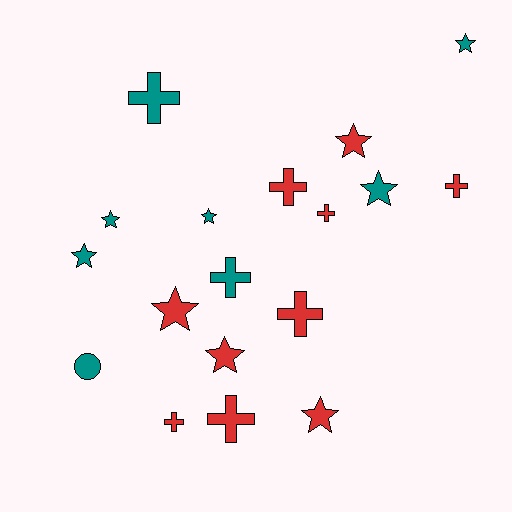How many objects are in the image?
There are 18 objects.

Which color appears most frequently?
Red, with 10 objects.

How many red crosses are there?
There are 6 red crosses.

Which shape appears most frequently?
Star, with 9 objects.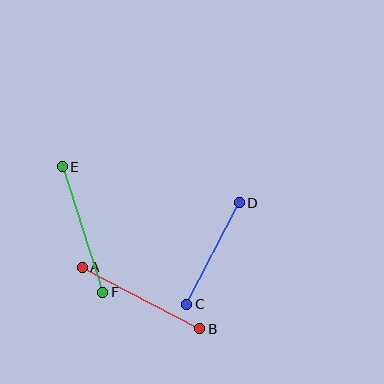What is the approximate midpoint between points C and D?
The midpoint is at approximately (213, 254) pixels.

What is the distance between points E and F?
The distance is approximately 132 pixels.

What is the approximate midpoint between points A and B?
The midpoint is at approximately (141, 298) pixels.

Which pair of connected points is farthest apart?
Points A and B are farthest apart.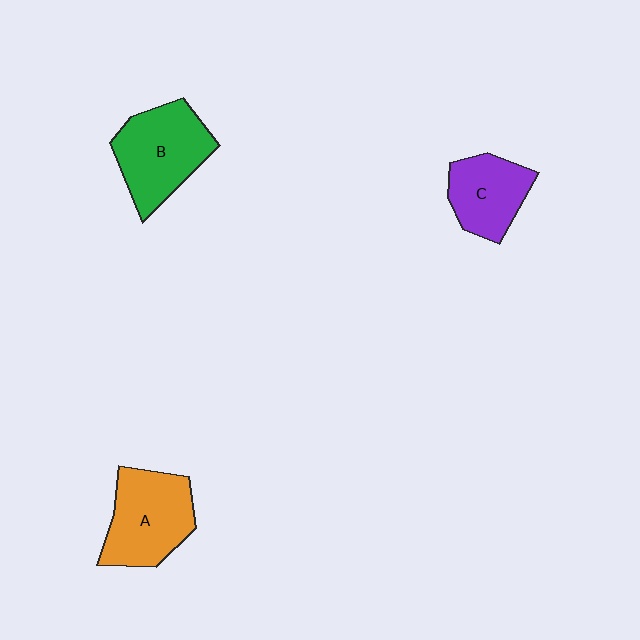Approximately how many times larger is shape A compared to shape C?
Approximately 1.3 times.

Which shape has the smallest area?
Shape C (purple).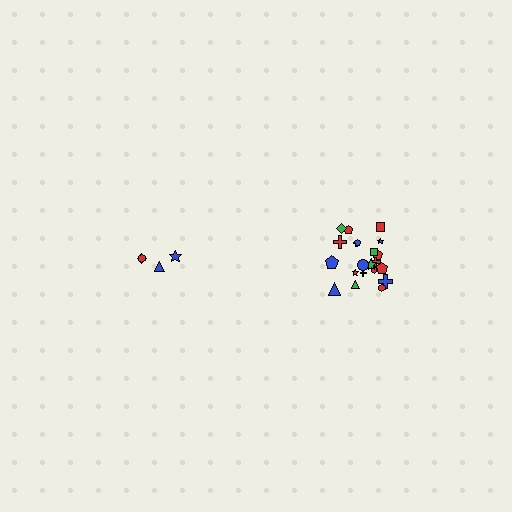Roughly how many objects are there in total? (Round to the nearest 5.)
Roughly 25 objects in total.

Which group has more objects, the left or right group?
The right group.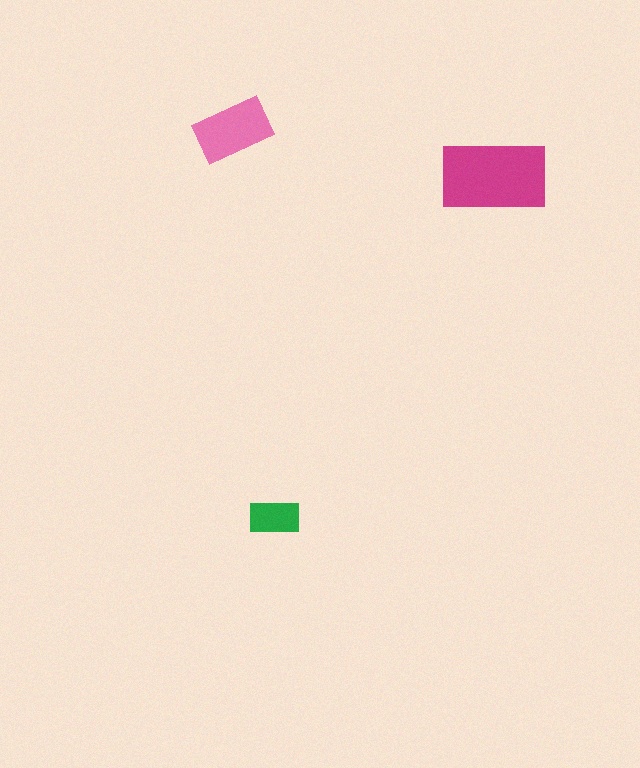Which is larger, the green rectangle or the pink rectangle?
The pink one.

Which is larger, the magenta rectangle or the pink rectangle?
The magenta one.